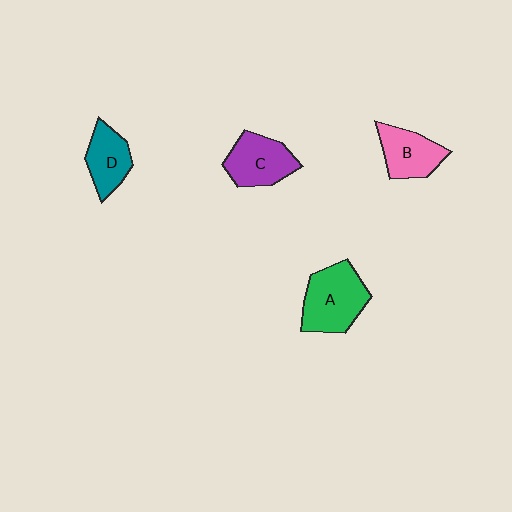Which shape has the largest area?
Shape A (green).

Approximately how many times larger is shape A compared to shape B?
Approximately 1.4 times.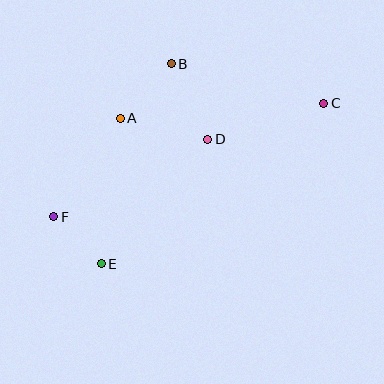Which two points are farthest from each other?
Points C and F are farthest from each other.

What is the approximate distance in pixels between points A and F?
The distance between A and F is approximately 119 pixels.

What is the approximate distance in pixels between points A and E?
The distance between A and E is approximately 147 pixels.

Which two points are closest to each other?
Points E and F are closest to each other.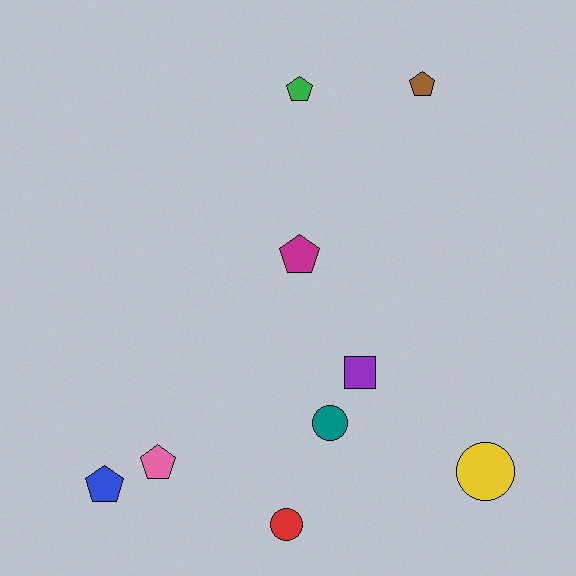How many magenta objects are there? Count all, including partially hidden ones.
There is 1 magenta object.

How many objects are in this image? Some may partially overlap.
There are 9 objects.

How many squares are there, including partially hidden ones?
There is 1 square.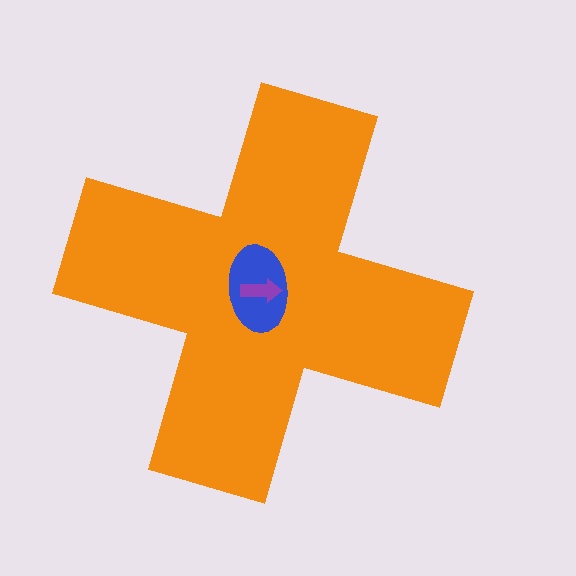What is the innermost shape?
The purple arrow.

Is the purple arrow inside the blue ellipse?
Yes.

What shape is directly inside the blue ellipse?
The purple arrow.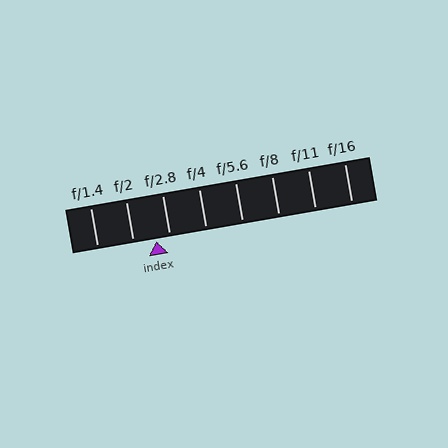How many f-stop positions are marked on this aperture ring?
There are 8 f-stop positions marked.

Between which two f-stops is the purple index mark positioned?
The index mark is between f/2 and f/2.8.